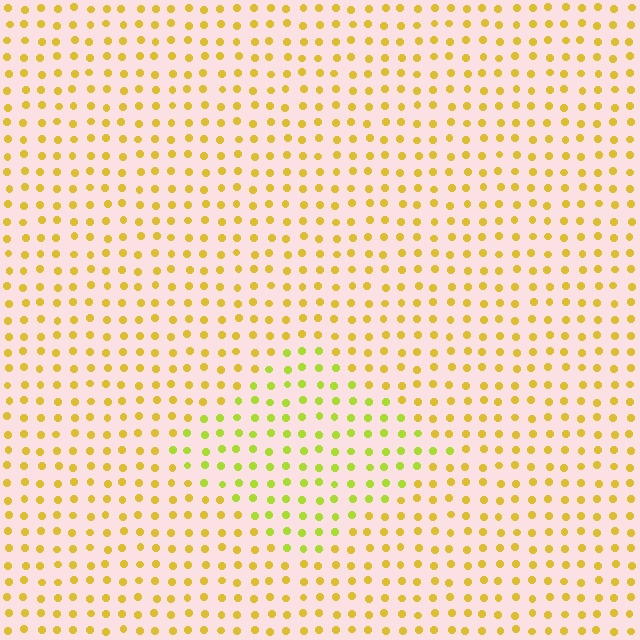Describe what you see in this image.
The image is filled with small yellow elements in a uniform arrangement. A diamond-shaped region is visible where the elements are tinted to a slightly different hue, forming a subtle color boundary.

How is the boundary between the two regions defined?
The boundary is defined purely by a slight shift in hue (about 29 degrees). Spacing, size, and orientation are identical on both sides.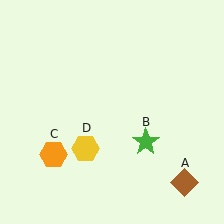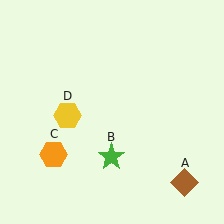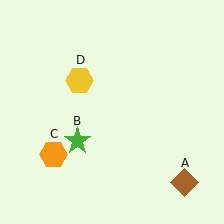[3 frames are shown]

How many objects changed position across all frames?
2 objects changed position: green star (object B), yellow hexagon (object D).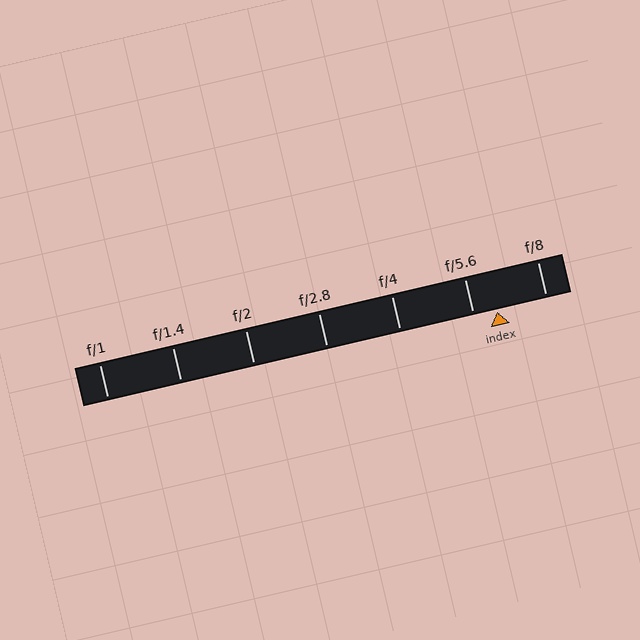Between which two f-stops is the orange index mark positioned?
The index mark is between f/5.6 and f/8.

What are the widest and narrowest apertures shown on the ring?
The widest aperture shown is f/1 and the narrowest is f/8.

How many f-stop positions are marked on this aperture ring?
There are 7 f-stop positions marked.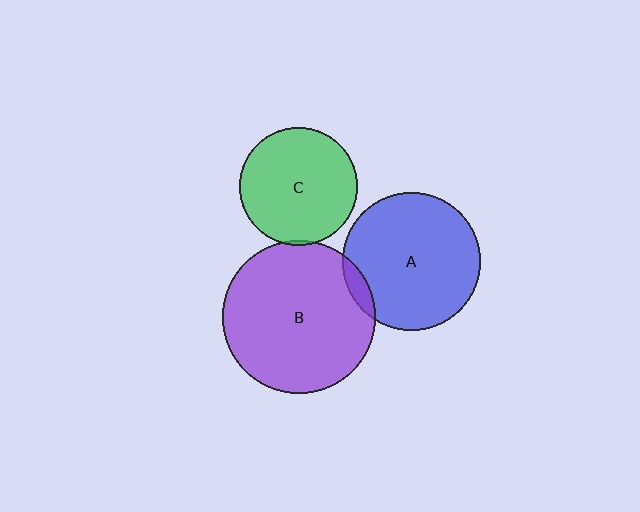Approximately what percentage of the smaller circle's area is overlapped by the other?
Approximately 5%.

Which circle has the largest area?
Circle B (purple).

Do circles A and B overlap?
Yes.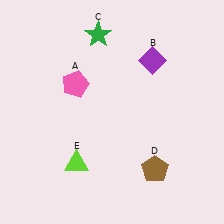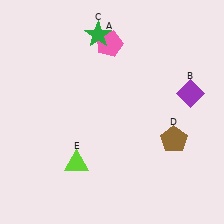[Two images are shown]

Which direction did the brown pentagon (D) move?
The brown pentagon (D) moved up.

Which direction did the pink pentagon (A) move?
The pink pentagon (A) moved up.